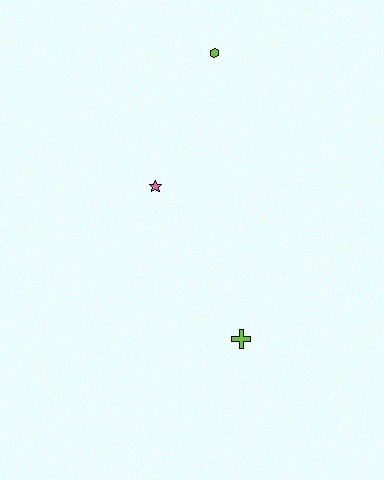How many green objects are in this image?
There are no green objects.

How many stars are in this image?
There is 1 star.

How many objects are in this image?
There are 3 objects.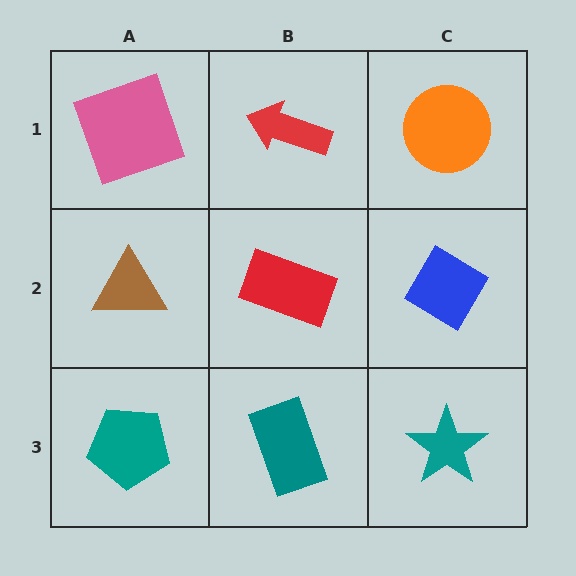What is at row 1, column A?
A pink square.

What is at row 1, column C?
An orange circle.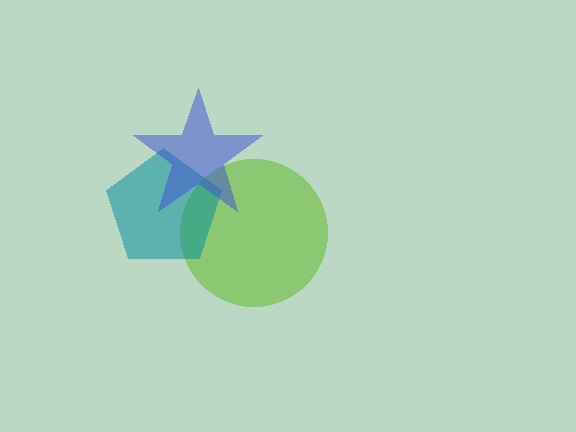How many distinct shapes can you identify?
There are 3 distinct shapes: a lime circle, a teal pentagon, a blue star.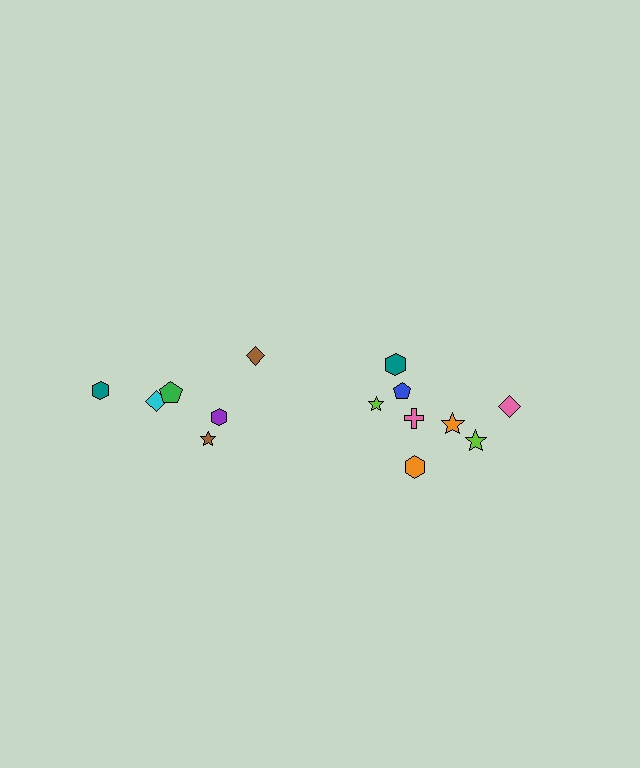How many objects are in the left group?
There are 6 objects.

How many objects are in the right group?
There are 8 objects.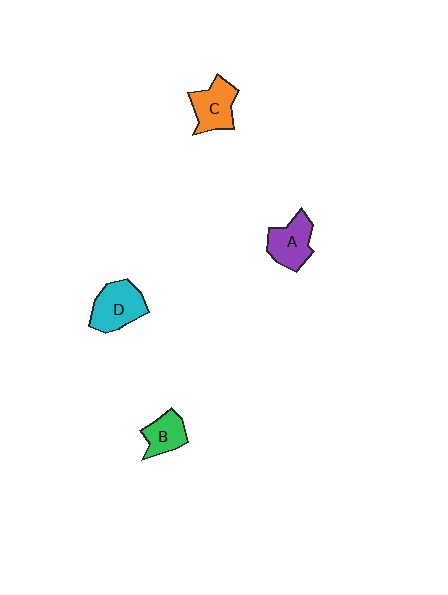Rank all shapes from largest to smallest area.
From largest to smallest: D (cyan), C (orange), A (purple), B (green).